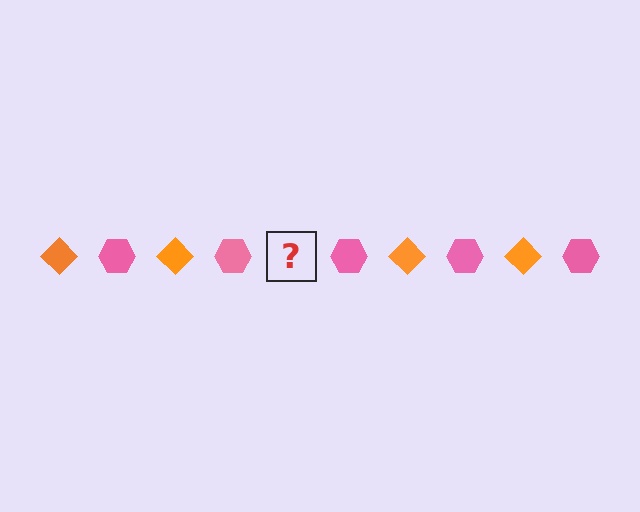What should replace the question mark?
The question mark should be replaced with an orange diamond.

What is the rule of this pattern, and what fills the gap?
The rule is that the pattern alternates between orange diamond and pink hexagon. The gap should be filled with an orange diamond.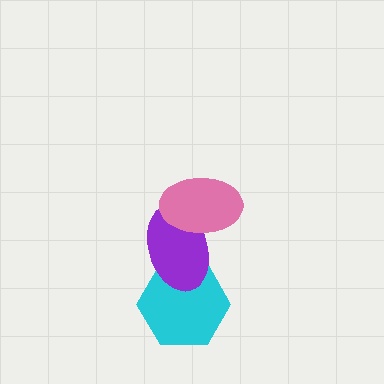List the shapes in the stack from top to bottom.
From top to bottom: the pink ellipse, the purple ellipse, the cyan hexagon.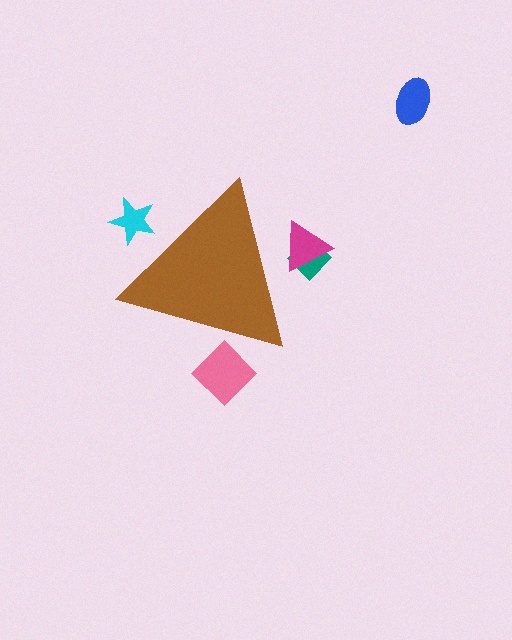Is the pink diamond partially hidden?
Yes, the pink diamond is partially hidden behind the brown triangle.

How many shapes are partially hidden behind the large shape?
4 shapes are partially hidden.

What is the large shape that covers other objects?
A brown triangle.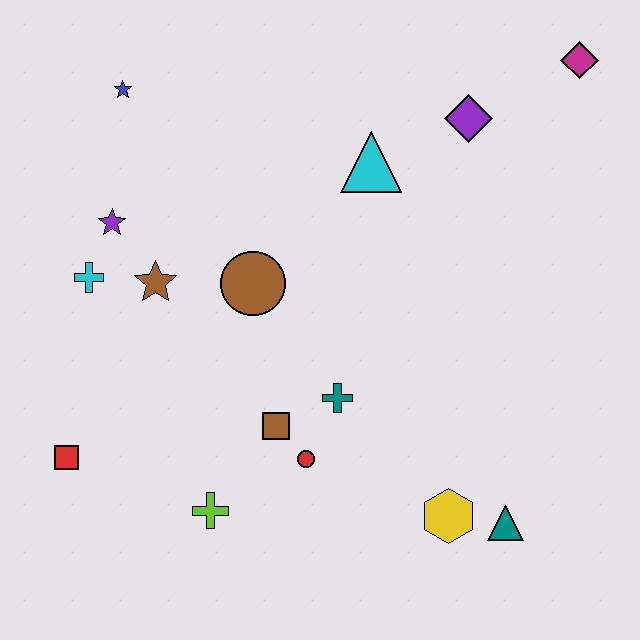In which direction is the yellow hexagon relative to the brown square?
The yellow hexagon is to the right of the brown square.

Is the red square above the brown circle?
No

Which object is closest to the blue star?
The purple star is closest to the blue star.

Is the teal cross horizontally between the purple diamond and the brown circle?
Yes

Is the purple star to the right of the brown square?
No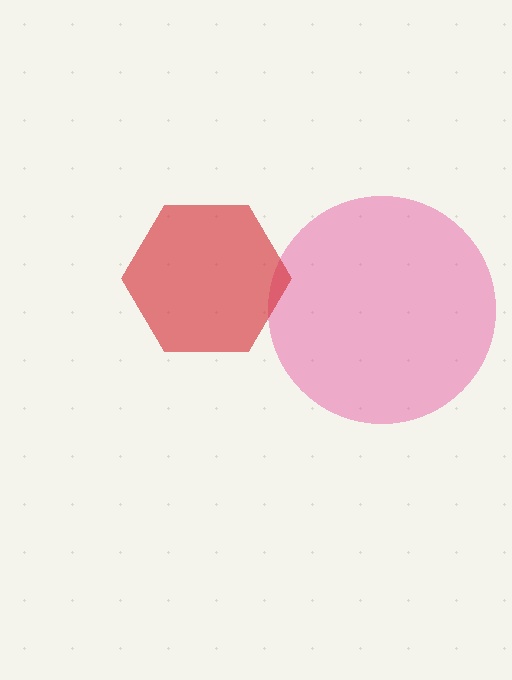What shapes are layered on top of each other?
The layered shapes are: a pink circle, a red hexagon.